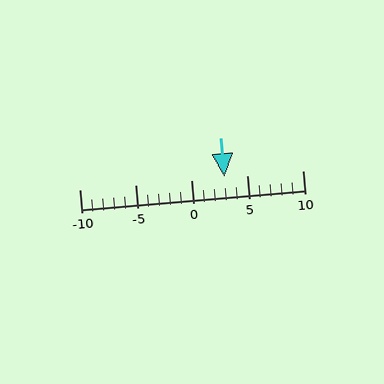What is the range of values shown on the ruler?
The ruler shows values from -10 to 10.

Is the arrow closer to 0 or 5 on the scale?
The arrow is closer to 5.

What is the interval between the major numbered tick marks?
The major tick marks are spaced 5 units apart.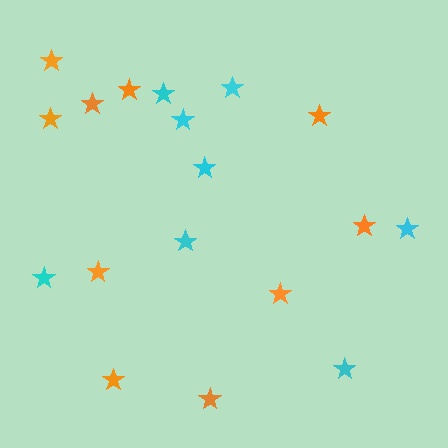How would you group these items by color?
There are 2 groups: one group of orange stars (10) and one group of cyan stars (8).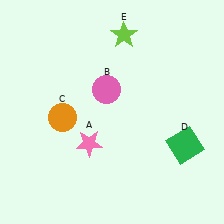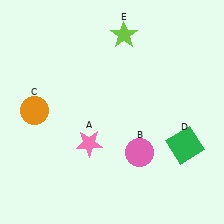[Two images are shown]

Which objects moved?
The objects that moved are: the pink circle (B), the orange circle (C).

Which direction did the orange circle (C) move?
The orange circle (C) moved left.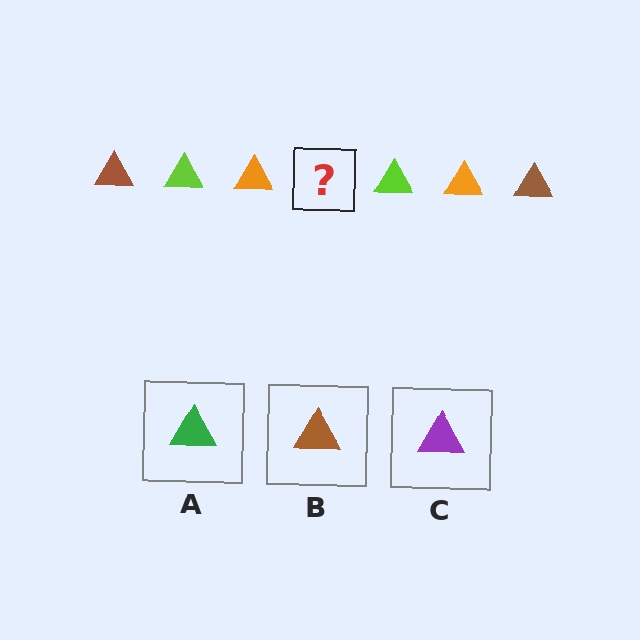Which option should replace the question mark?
Option B.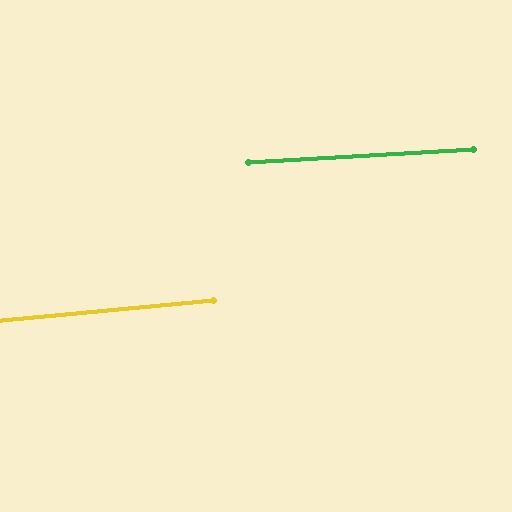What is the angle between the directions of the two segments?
Approximately 2 degrees.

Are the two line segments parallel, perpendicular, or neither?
Parallel — their directions differ by only 2.0°.